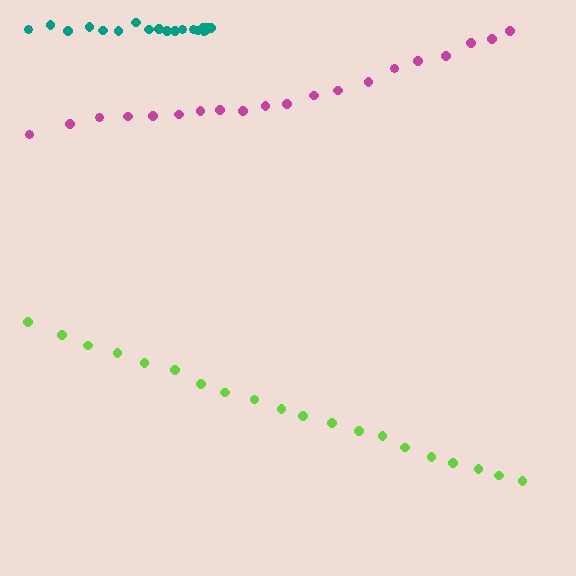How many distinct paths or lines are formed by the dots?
There are 3 distinct paths.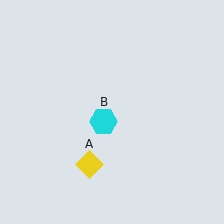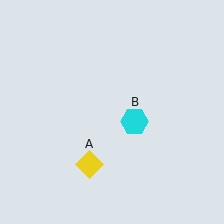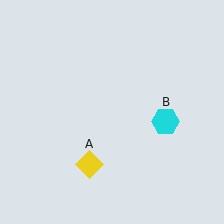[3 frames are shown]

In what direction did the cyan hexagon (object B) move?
The cyan hexagon (object B) moved right.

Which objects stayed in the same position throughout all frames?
Yellow diamond (object A) remained stationary.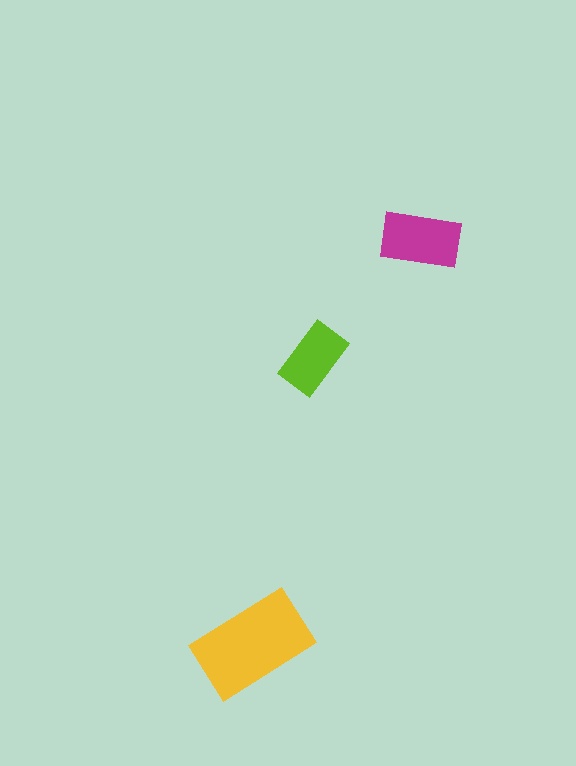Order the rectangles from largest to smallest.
the yellow one, the magenta one, the lime one.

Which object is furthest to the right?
The magenta rectangle is rightmost.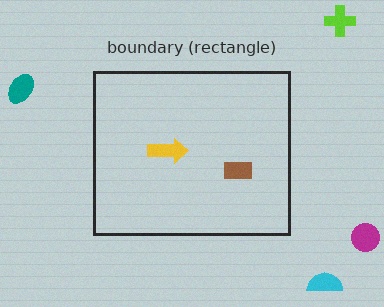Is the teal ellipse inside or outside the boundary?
Outside.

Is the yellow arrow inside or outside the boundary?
Inside.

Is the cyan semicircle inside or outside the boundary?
Outside.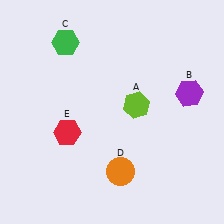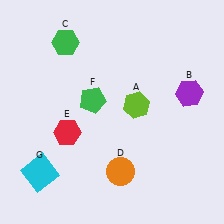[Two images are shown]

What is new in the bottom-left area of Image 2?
A cyan square (G) was added in the bottom-left area of Image 2.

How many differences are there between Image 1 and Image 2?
There are 2 differences between the two images.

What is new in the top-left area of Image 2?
A green pentagon (F) was added in the top-left area of Image 2.